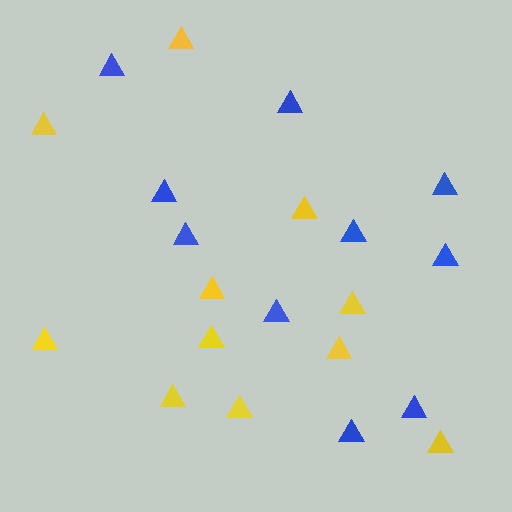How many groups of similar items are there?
There are 2 groups: one group of blue triangles (10) and one group of yellow triangles (11).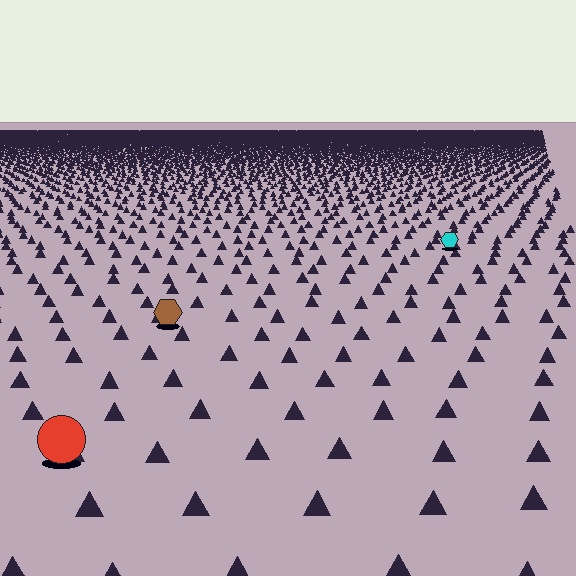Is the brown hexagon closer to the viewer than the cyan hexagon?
Yes. The brown hexagon is closer — you can tell from the texture gradient: the ground texture is coarser near it.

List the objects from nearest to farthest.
From nearest to farthest: the red circle, the brown hexagon, the cyan hexagon.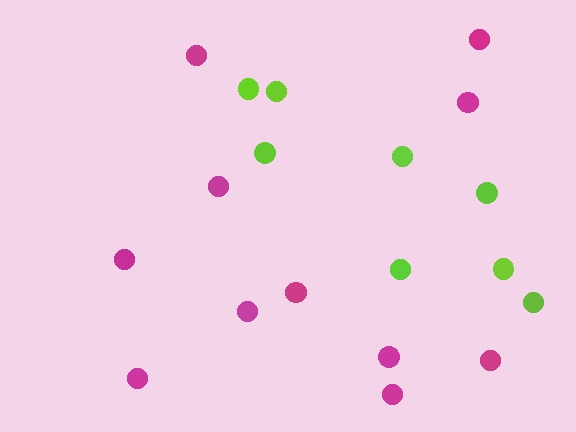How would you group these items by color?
There are 2 groups: one group of magenta circles (11) and one group of lime circles (8).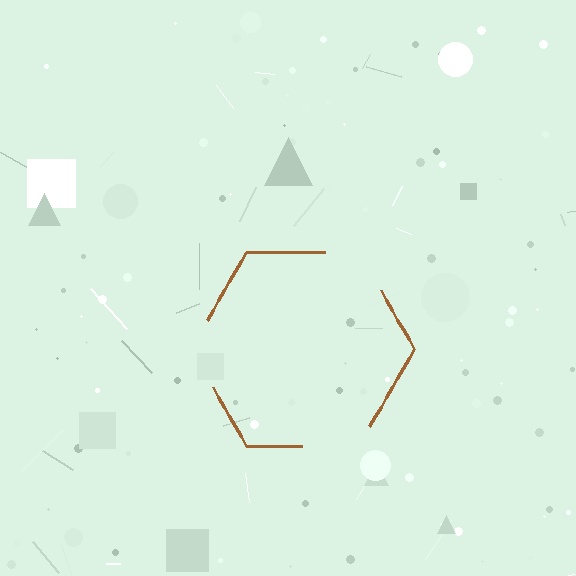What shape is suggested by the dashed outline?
The dashed outline suggests a hexagon.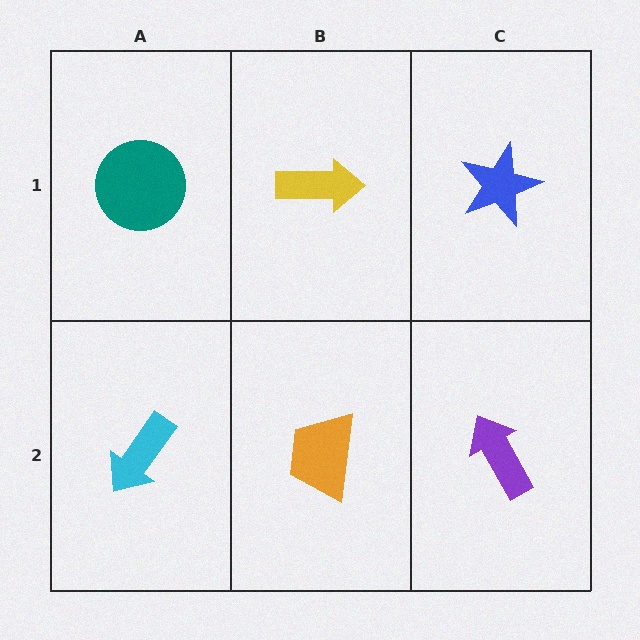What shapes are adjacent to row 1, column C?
A purple arrow (row 2, column C), a yellow arrow (row 1, column B).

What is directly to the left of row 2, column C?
An orange trapezoid.